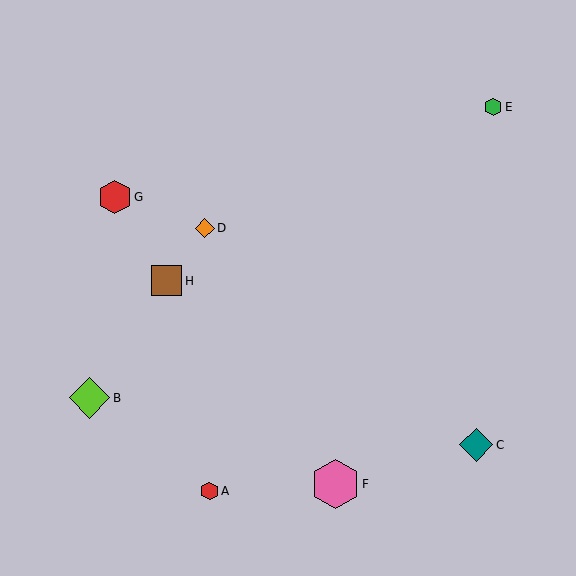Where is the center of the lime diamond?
The center of the lime diamond is at (89, 398).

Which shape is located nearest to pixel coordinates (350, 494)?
The pink hexagon (labeled F) at (335, 484) is nearest to that location.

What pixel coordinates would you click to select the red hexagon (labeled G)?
Click at (115, 197) to select the red hexagon G.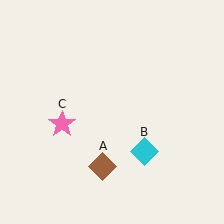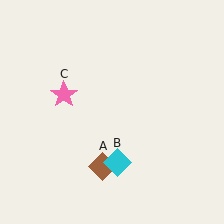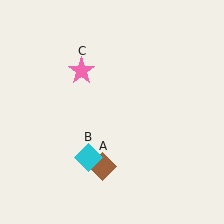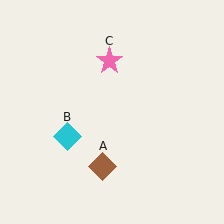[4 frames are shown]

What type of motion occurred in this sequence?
The cyan diamond (object B), pink star (object C) rotated clockwise around the center of the scene.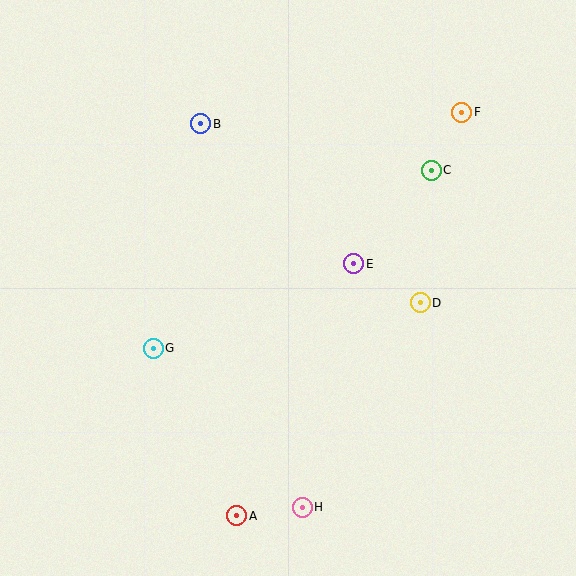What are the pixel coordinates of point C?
Point C is at (431, 170).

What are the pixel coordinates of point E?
Point E is at (354, 264).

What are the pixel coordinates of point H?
Point H is at (302, 507).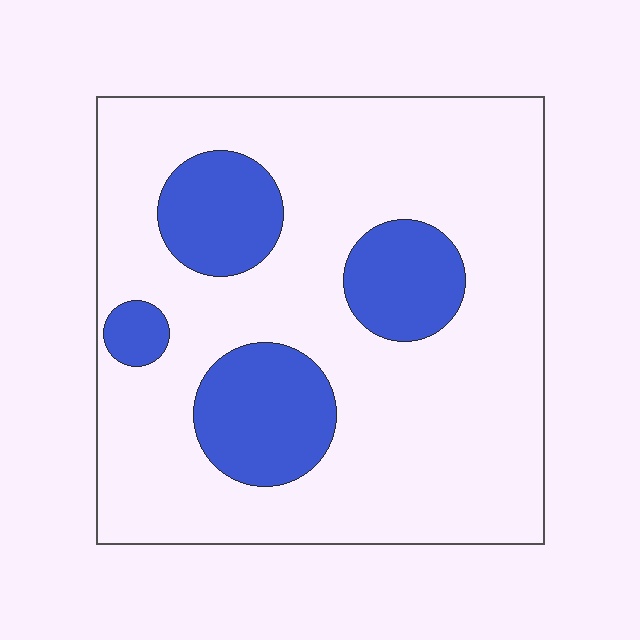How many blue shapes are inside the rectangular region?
4.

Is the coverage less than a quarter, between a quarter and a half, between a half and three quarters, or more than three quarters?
Less than a quarter.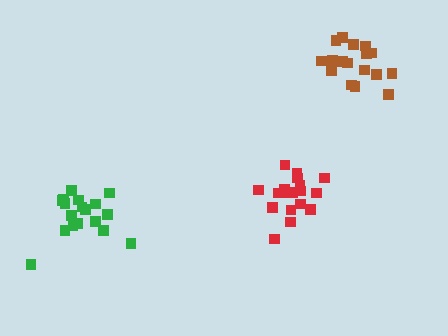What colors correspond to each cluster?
The clusters are colored: brown, green, red.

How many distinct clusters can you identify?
There are 3 distinct clusters.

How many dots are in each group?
Group 1: 17 dots, Group 2: 19 dots, Group 3: 18 dots (54 total).